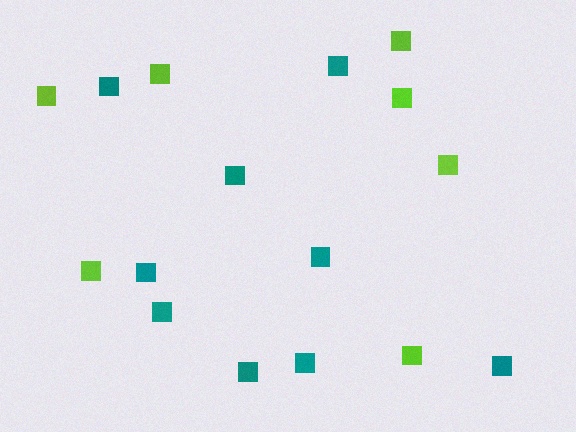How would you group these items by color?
There are 2 groups: one group of lime squares (7) and one group of teal squares (9).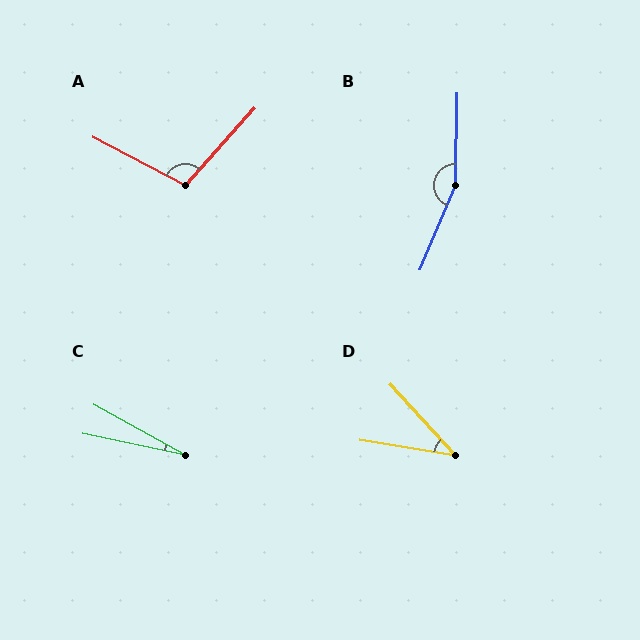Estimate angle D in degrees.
Approximately 38 degrees.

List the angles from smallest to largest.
C (17°), D (38°), A (104°), B (158°).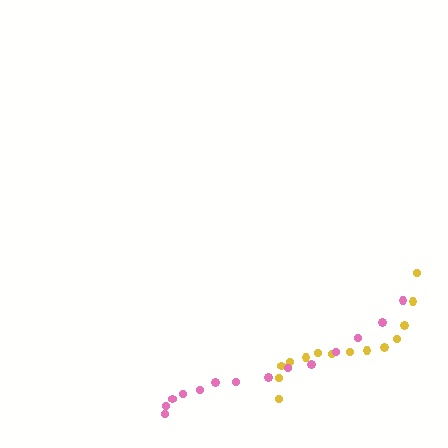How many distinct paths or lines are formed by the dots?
There are 2 distinct paths.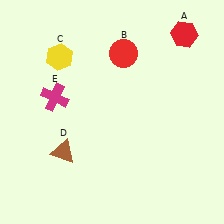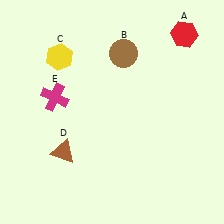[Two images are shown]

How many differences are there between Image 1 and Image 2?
There is 1 difference between the two images.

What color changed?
The circle (B) changed from red in Image 1 to brown in Image 2.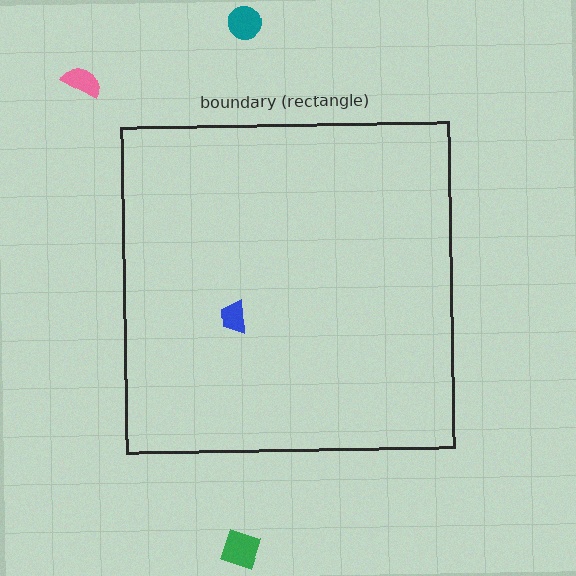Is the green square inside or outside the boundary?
Outside.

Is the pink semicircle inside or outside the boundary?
Outside.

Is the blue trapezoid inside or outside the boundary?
Inside.